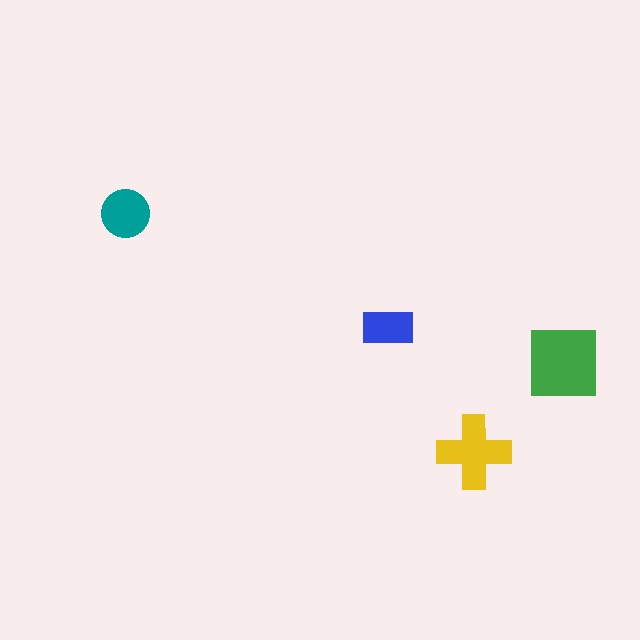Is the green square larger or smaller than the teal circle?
Larger.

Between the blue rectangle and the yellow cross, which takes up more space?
The yellow cross.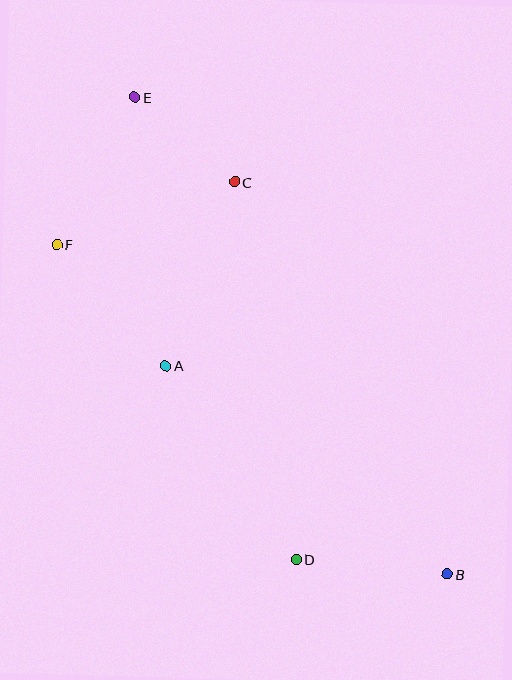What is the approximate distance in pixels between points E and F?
The distance between E and F is approximately 167 pixels.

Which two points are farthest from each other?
Points B and E are farthest from each other.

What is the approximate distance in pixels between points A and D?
The distance between A and D is approximately 234 pixels.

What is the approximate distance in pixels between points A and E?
The distance between A and E is approximately 270 pixels.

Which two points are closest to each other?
Points C and E are closest to each other.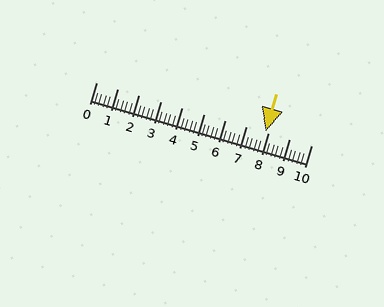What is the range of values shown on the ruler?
The ruler shows values from 0 to 10.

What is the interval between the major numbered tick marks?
The major tick marks are spaced 1 units apart.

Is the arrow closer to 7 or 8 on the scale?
The arrow is closer to 8.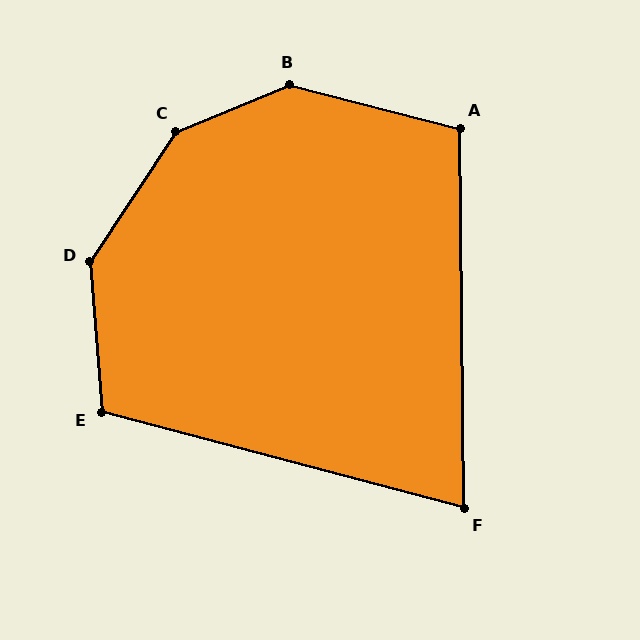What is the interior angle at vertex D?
Approximately 142 degrees (obtuse).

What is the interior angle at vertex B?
Approximately 143 degrees (obtuse).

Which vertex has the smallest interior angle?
F, at approximately 75 degrees.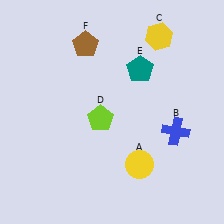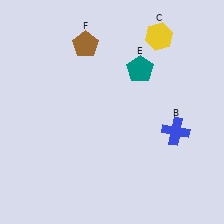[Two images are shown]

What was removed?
The lime pentagon (D), the yellow circle (A) were removed in Image 2.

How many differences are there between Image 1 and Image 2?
There are 2 differences between the two images.